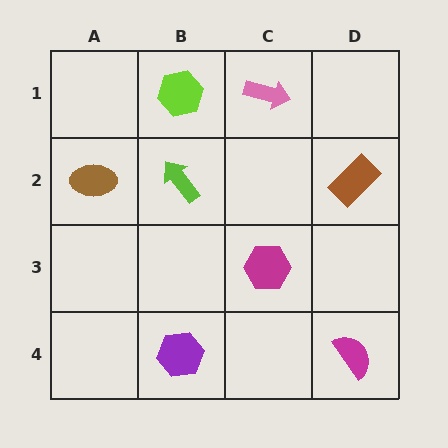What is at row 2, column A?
A brown ellipse.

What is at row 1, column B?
A lime hexagon.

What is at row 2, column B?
A lime arrow.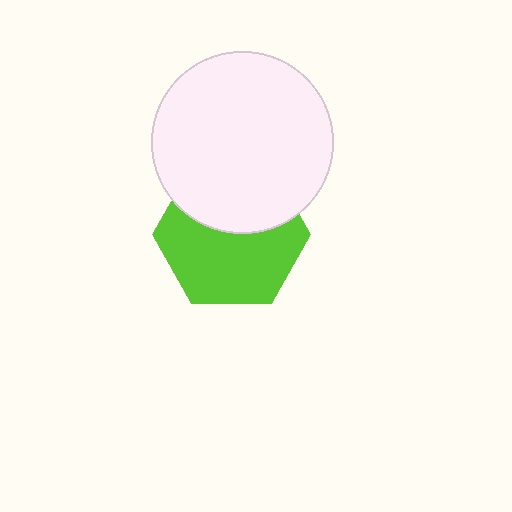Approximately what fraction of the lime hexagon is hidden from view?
Roughly 40% of the lime hexagon is hidden behind the white circle.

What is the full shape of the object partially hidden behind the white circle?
The partially hidden object is a lime hexagon.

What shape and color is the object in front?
The object in front is a white circle.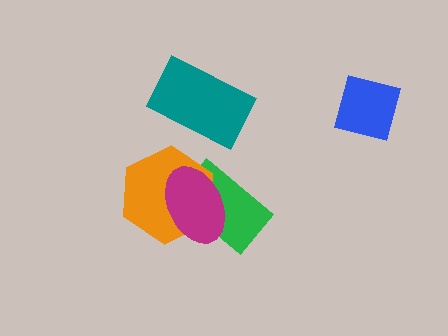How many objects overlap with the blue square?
0 objects overlap with the blue square.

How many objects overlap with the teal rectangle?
0 objects overlap with the teal rectangle.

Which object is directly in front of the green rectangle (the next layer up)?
The orange hexagon is directly in front of the green rectangle.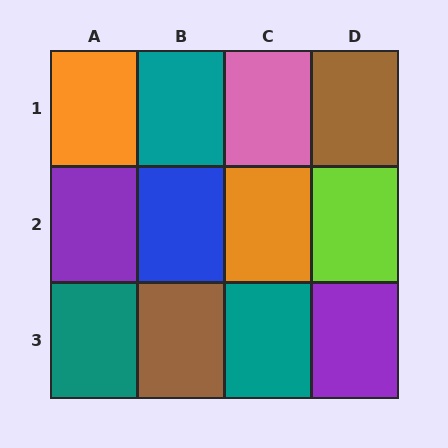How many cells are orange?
2 cells are orange.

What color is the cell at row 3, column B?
Brown.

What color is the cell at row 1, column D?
Brown.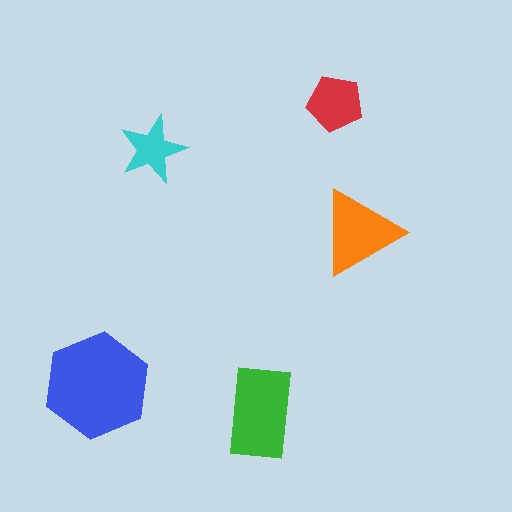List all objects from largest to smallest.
The blue hexagon, the green rectangle, the orange triangle, the red pentagon, the cyan star.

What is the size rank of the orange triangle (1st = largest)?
3rd.